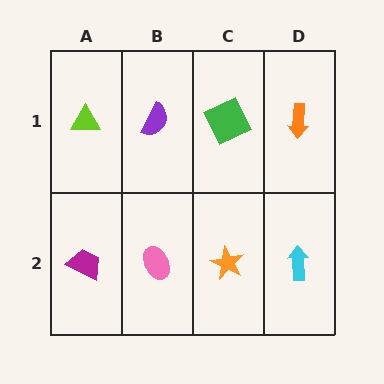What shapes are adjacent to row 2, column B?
A purple semicircle (row 1, column B), a magenta trapezoid (row 2, column A), an orange star (row 2, column C).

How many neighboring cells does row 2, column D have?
2.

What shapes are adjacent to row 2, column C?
A green square (row 1, column C), a pink ellipse (row 2, column B), a cyan arrow (row 2, column D).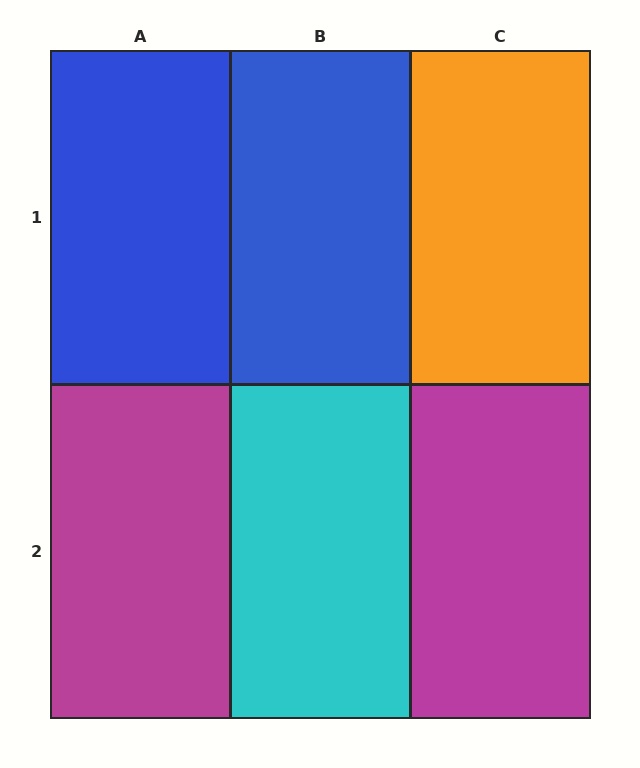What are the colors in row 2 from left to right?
Magenta, cyan, magenta.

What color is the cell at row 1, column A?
Blue.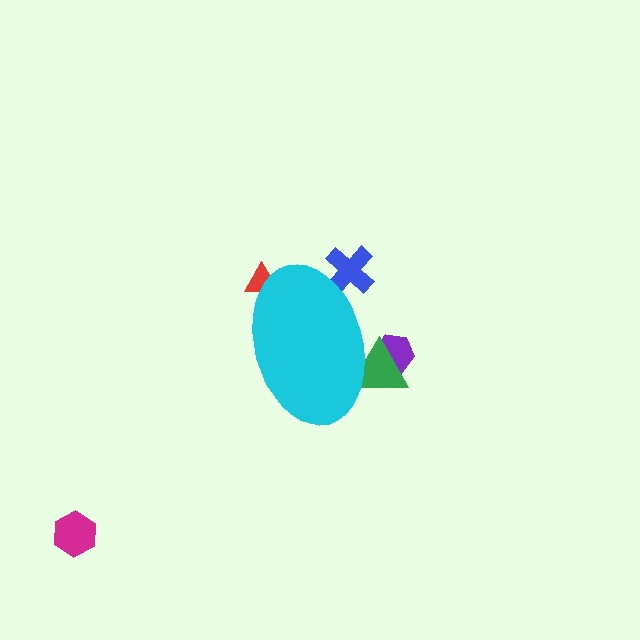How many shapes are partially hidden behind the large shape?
4 shapes are partially hidden.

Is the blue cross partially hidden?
Yes, the blue cross is partially hidden behind the cyan ellipse.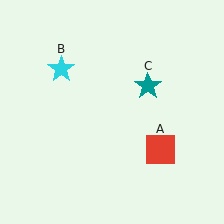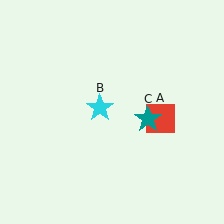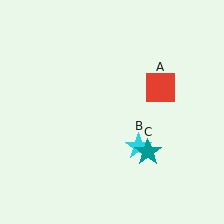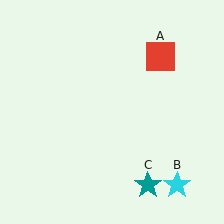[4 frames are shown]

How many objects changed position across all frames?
3 objects changed position: red square (object A), cyan star (object B), teal star (object C).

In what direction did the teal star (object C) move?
The teal star (object C) moved down.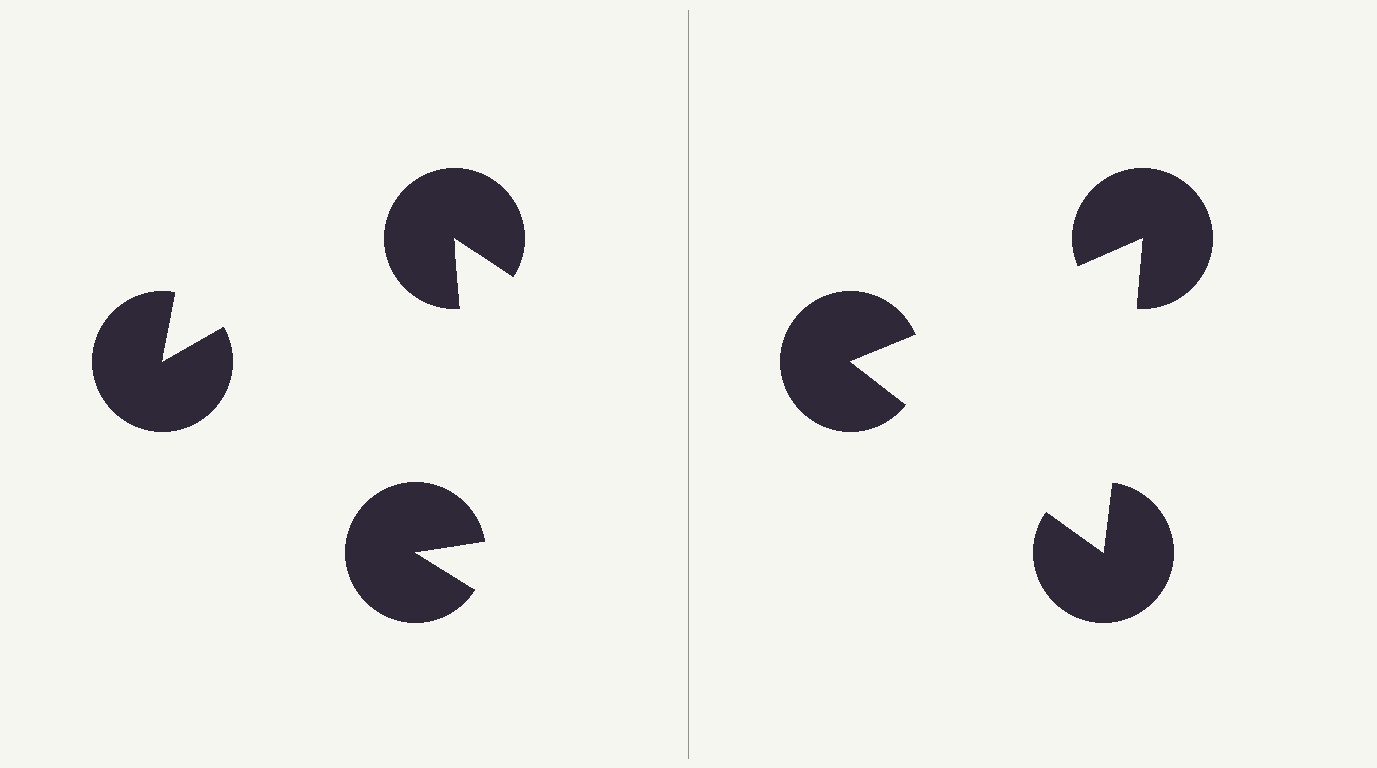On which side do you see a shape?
An illusory triangle appears on the right side. On the left side the wedge cuts are rotated, so no coherent shape forms.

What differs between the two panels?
The pac-man discs are positioned identically on both sides; only the wedge orientations differ. On the right they align to a triangle; on the left they are misaligned.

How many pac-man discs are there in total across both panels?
6 — 3 on each side.